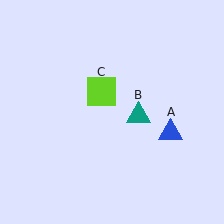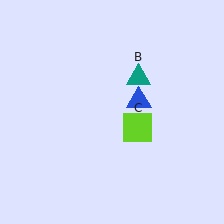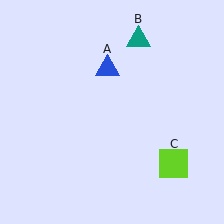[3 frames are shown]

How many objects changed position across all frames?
3 objects changed position: blue triangle (object A), teal triangle (object B), lime square (object C).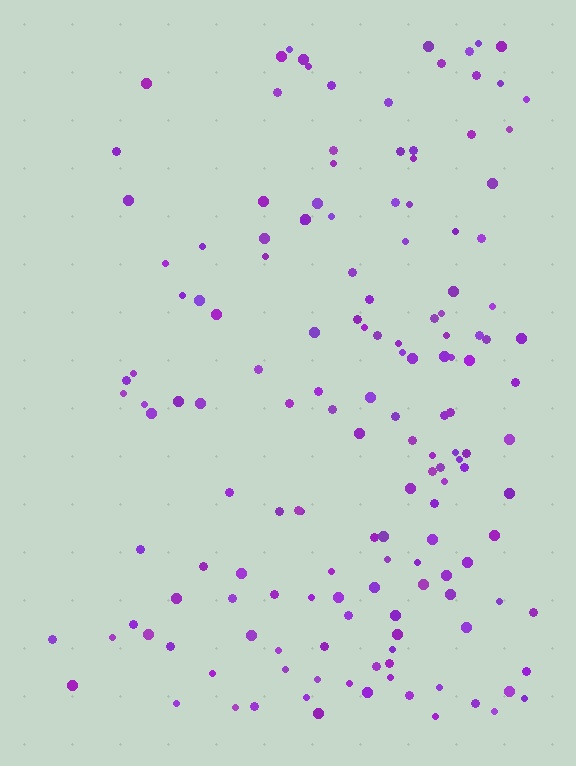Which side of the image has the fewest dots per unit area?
The left.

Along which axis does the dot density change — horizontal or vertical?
Horizontal.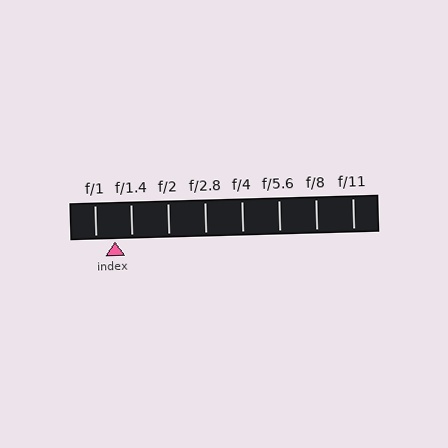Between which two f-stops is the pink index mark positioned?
The index mark is between f/1 and f/1.4.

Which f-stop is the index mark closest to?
The index mark is closest to f/1.4.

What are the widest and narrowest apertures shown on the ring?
The widest aperture shown is f/1 and the narrowest is f/11.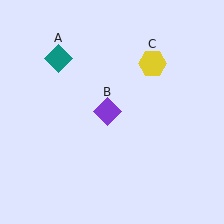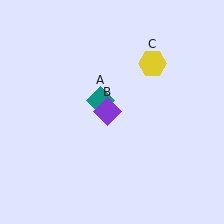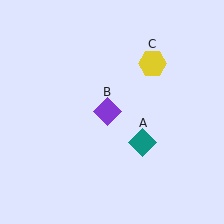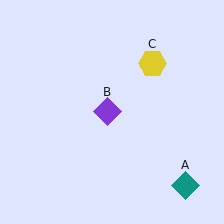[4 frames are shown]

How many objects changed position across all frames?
1 object changed position: teal diamond (object A).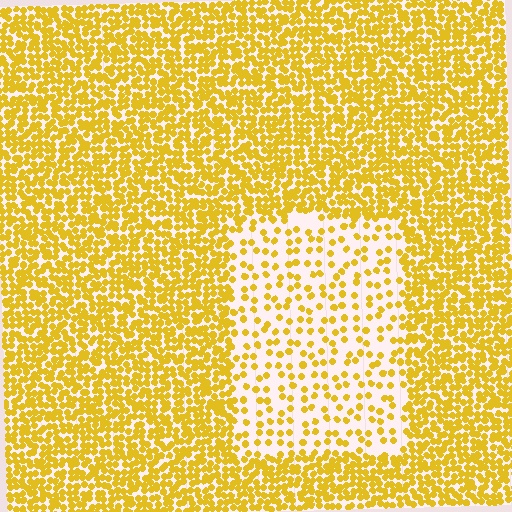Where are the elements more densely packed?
The elements are more densely packed outside the rectangle boundary.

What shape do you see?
I see a rectangle.